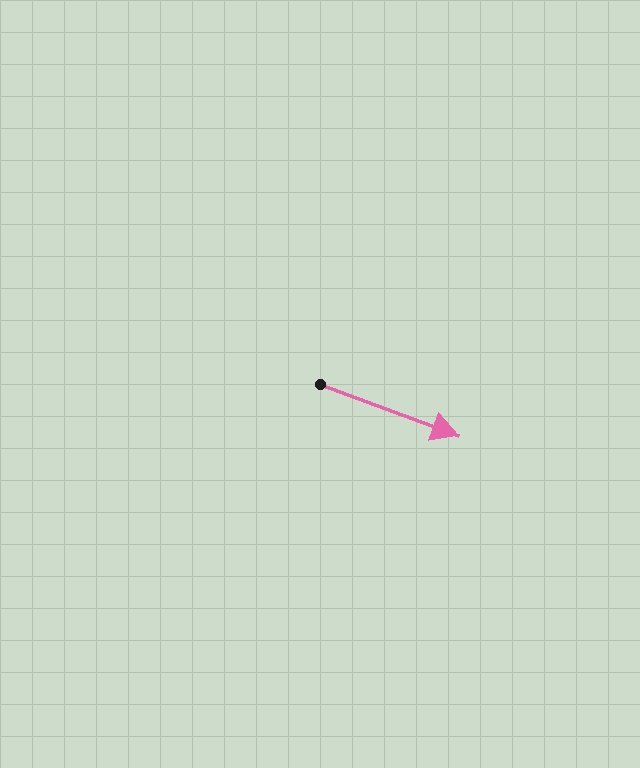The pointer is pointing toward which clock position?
Roughly 4 o'clock.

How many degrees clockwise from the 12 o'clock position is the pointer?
Approximately 110 degrees.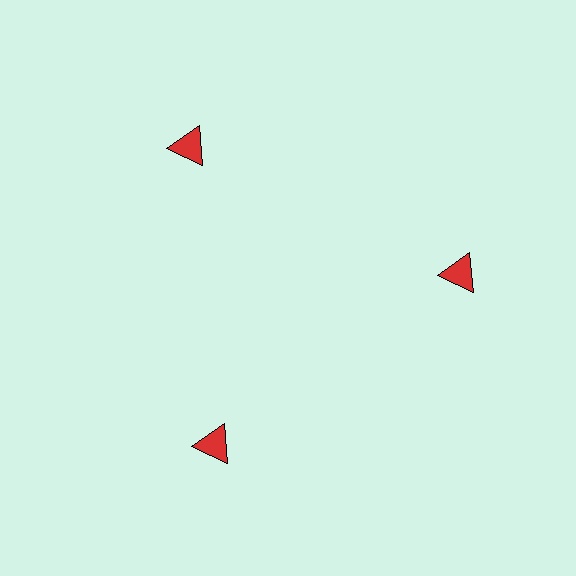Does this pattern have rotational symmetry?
Yes, this pattern has 3-fold rotational symmetry. It looks the same after rotating 120 degrees around the center.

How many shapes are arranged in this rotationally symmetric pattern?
There are 3 shapes, arranged in 3 groups of 1.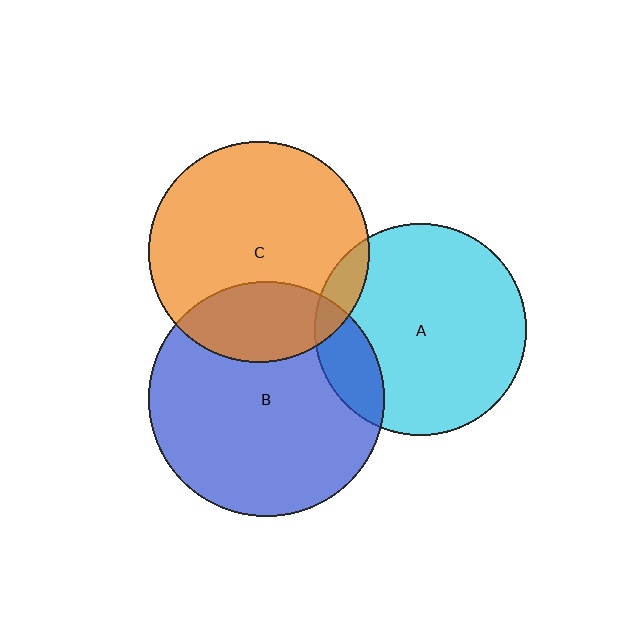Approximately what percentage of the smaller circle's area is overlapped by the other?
Approximately 10%.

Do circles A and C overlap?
Yes.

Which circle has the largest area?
Circle B (blue).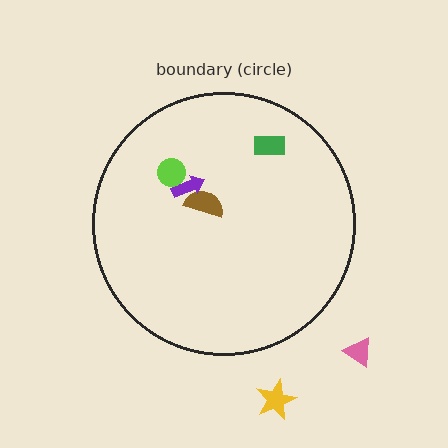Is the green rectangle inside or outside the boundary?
Inside.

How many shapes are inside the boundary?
4 inside, 2 outside.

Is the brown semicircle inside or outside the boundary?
Inside.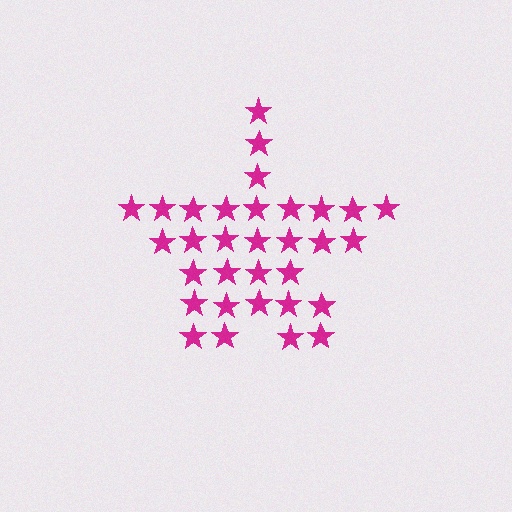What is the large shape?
The large shape is a star.